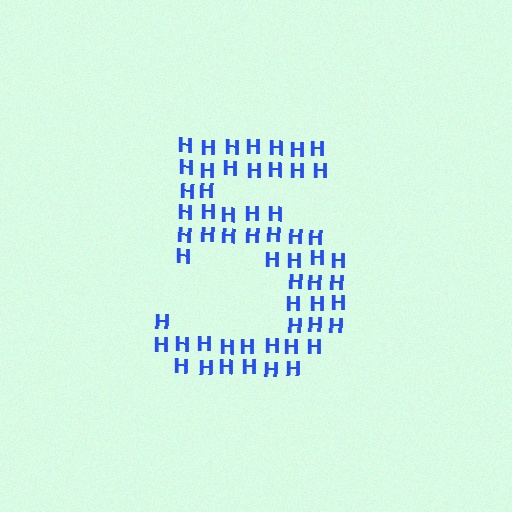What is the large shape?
The large shape is the digit 5.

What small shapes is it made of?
It is made of small letter H's.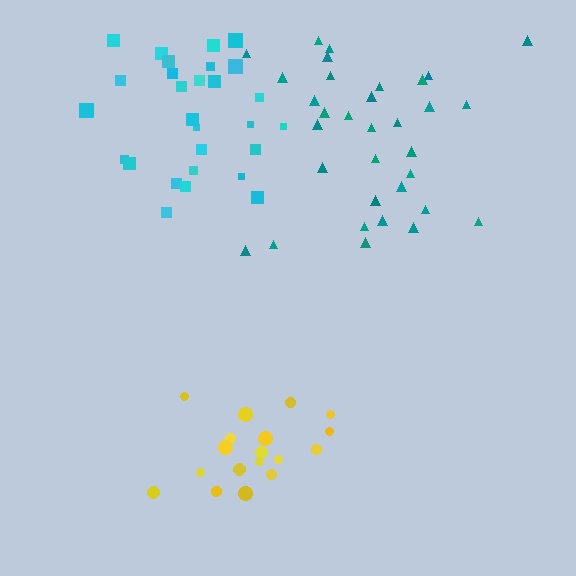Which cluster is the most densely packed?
Cyan.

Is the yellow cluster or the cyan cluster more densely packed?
Cyan.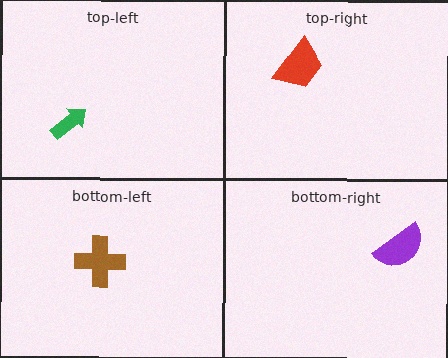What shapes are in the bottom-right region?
The purple semicircle.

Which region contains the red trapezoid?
The top-right region.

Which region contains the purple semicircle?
The bottom-right region.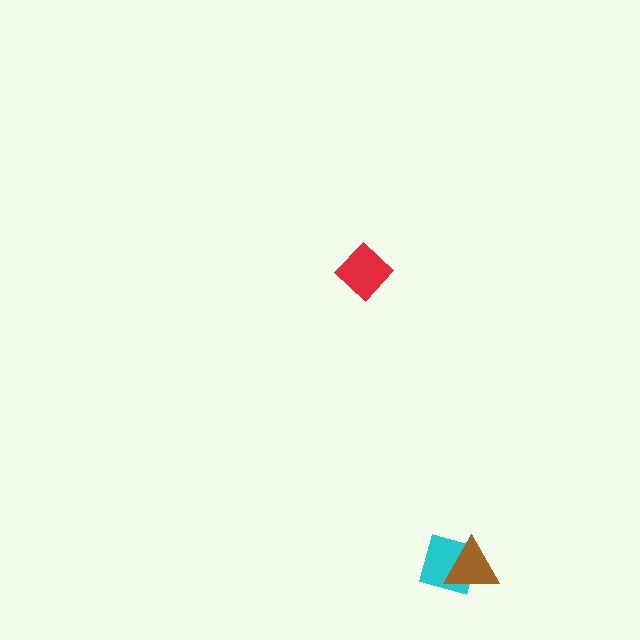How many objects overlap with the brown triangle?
1 object overlaps with the brown triangle.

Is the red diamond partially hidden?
No, no other shape covers it.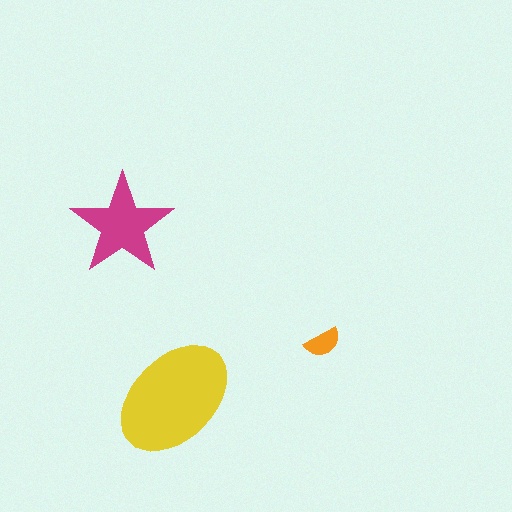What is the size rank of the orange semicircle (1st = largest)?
3rd.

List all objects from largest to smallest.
The yellow ellipse, the magenta star, the orange semicircle.